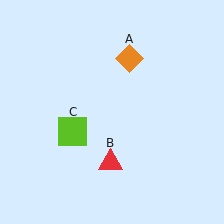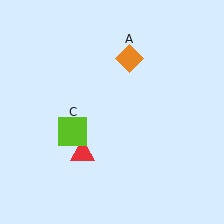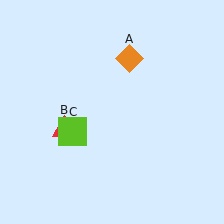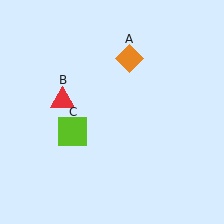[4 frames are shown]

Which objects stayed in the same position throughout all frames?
Orange diamond (object A) and lime square (object C) remained stationary.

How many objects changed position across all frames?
1 object changed position: red triangle (object B).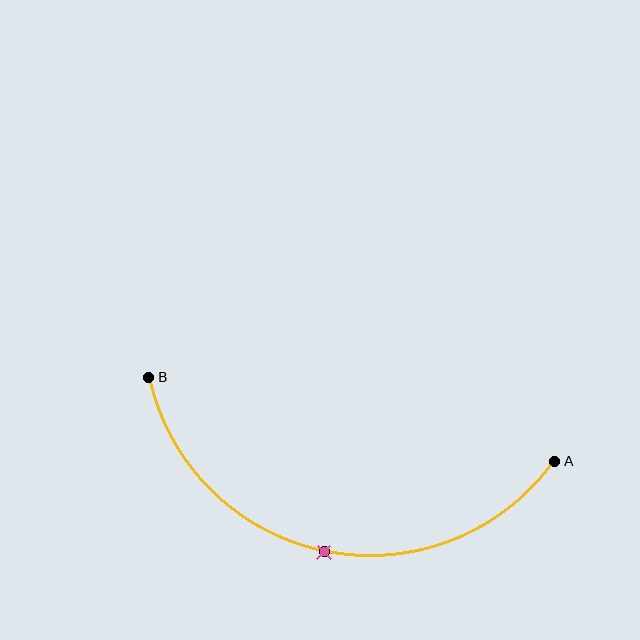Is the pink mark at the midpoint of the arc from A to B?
Yes. The pink mark lies on the arc at equal arc-length from both A and B — it is the arc midpoint.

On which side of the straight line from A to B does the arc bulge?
The arc bulges below the straight line connecting A and B.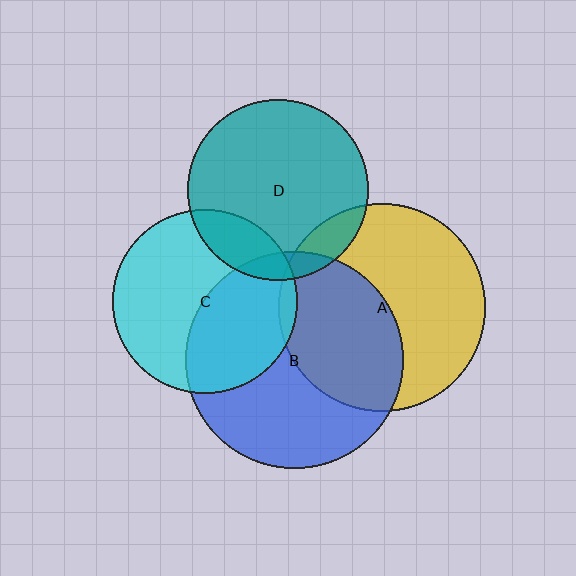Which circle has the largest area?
Circle B (blue).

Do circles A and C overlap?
Yes.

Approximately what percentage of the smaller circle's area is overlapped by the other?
Approximately 5%.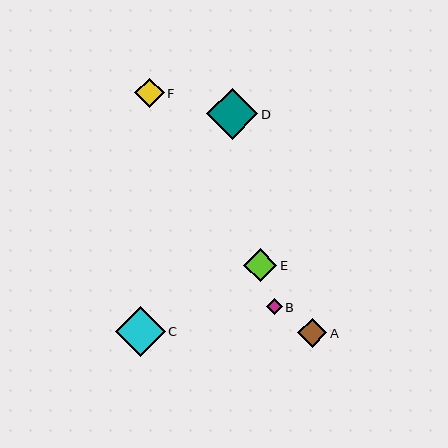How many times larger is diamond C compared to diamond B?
Diamond C is approximately 3.1 times the size of diamond B.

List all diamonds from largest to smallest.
From largest to smallest: D, C, E, A, F, B.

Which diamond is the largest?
Diamond D is the largest with a size of approximately 51 pixels.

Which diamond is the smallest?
Diamond B is the smallest with a size of approximately 16 pixels.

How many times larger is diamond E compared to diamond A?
Diamond E is approximately 1.1 times the size of diamond A.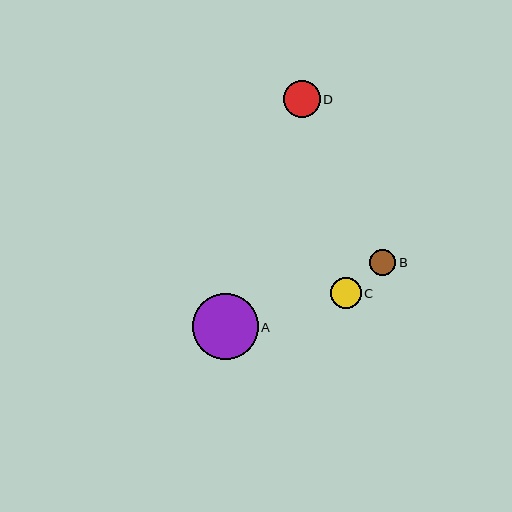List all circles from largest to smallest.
From largest to smallest: A, D, C, B.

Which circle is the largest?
Circle A is the largest with a size of approximately 66 pixels.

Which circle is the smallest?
Circle B is the smallest with a size of approximately 26 pixels.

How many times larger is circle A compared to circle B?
Circle A is approximately 2.5 times the size of circle B.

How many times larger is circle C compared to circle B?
Circle C is approximately 1.2 times the size of circle B.